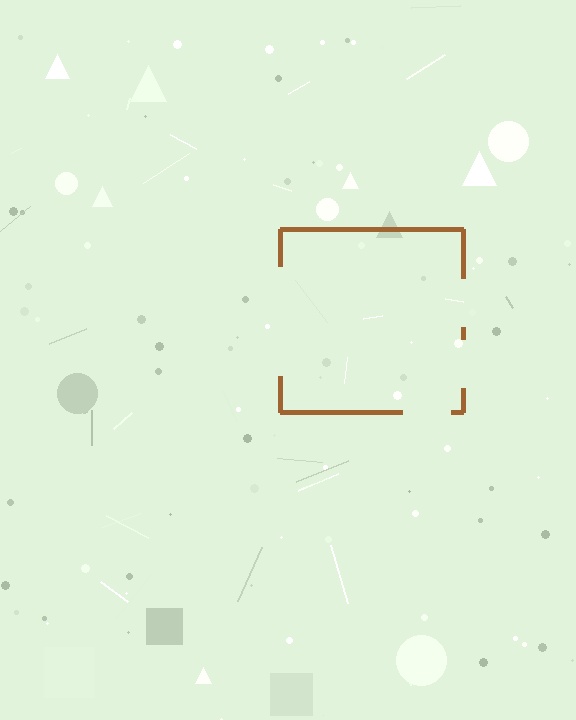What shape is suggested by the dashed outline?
The dashed outline suggests a square.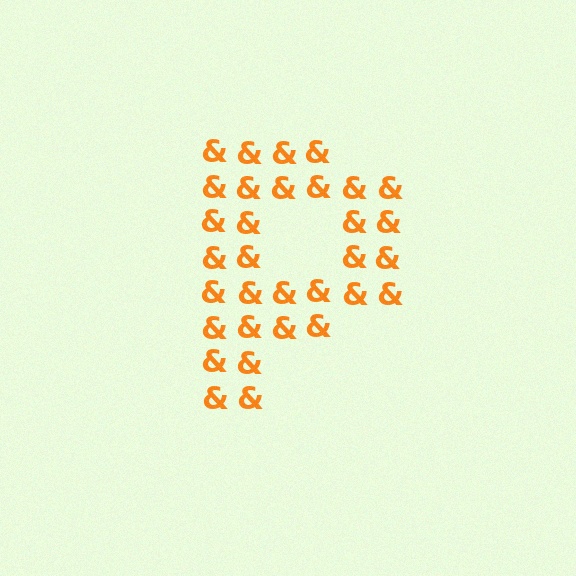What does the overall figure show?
The overall figure shows the letter P.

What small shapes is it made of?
It is made of small ampersands.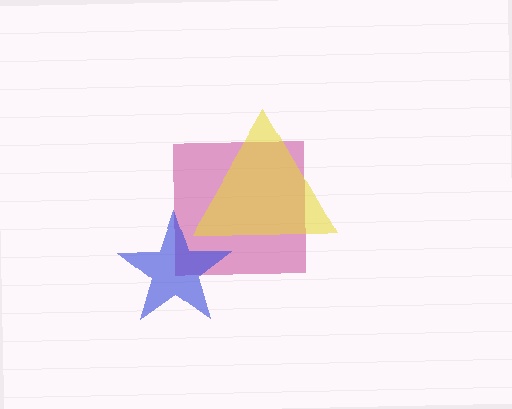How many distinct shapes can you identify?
There are 3 distinct shapes: a magenta square, a blue star, a yellow triangle.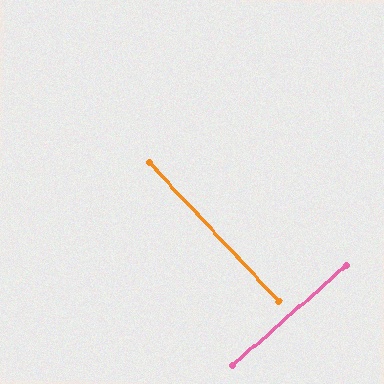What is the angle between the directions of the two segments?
Approximately 88 degrees.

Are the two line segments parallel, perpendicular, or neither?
Perpendicular — they meet at approximately 88°.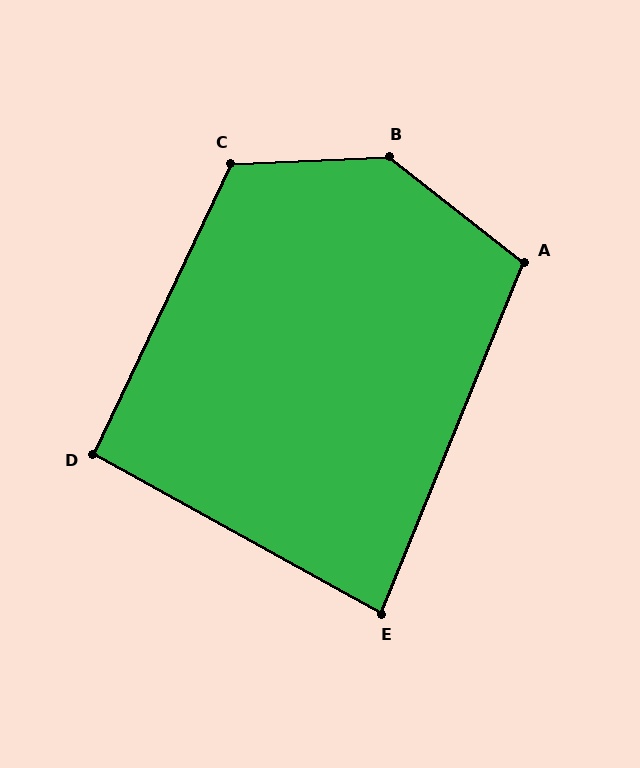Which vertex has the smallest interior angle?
E, at approximately 83 degrees.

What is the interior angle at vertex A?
Approximately 106 degrees (obtuse).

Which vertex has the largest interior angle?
B, at approximately 139 degrees.